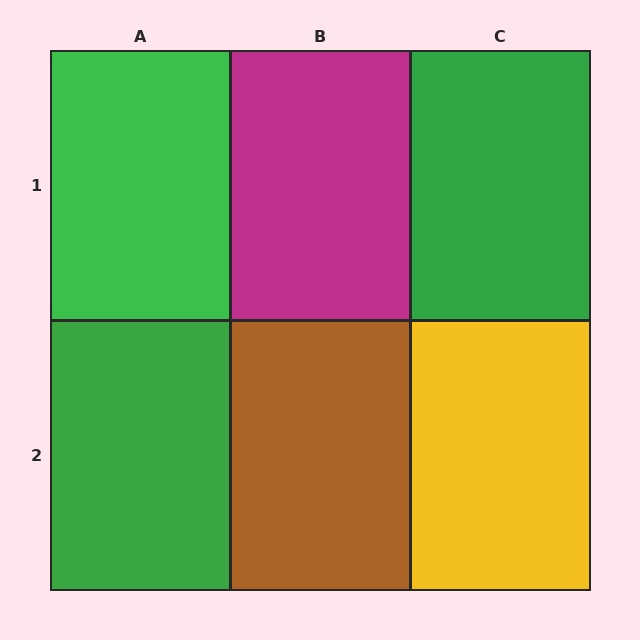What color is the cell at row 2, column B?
Brown.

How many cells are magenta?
1 cell is magenta.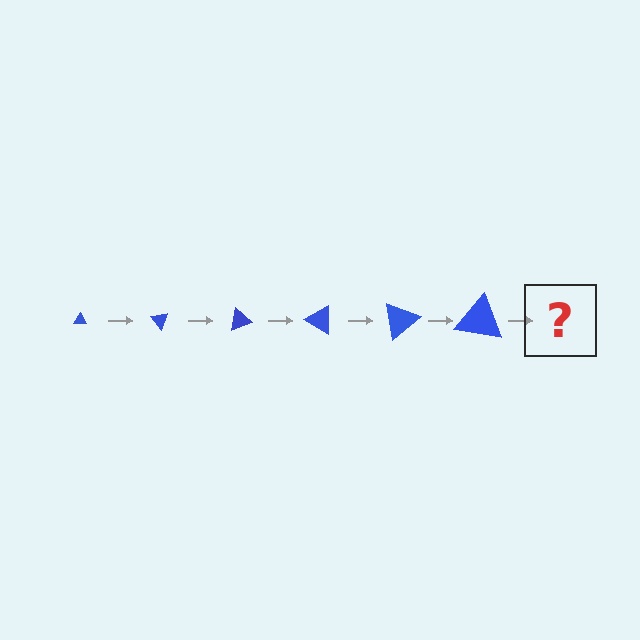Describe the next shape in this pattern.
It should be a triangle, larger than the previous one and rotated 300 degrees from the start.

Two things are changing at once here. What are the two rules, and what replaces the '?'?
The two rules are that the triangle grows larger each step and it rotates 50 degrees each step. The '?' should be a triangle, larger than the previous one and rotated 300 degrees from the start.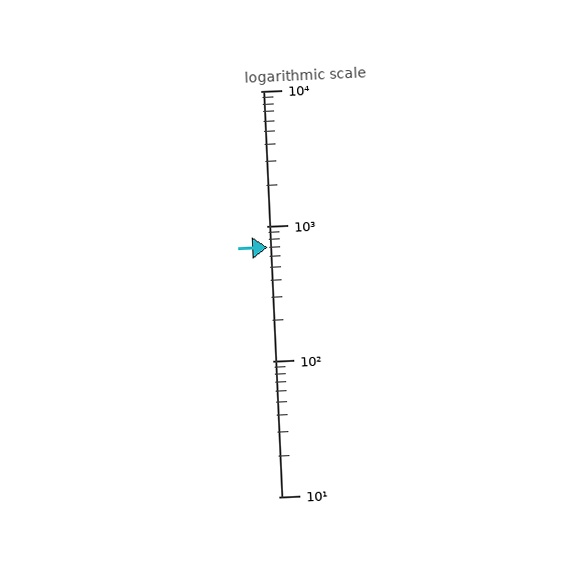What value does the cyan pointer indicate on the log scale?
The pointer indicates approximately 700.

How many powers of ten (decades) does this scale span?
The scale spans 3 decades, from 10 to 10000.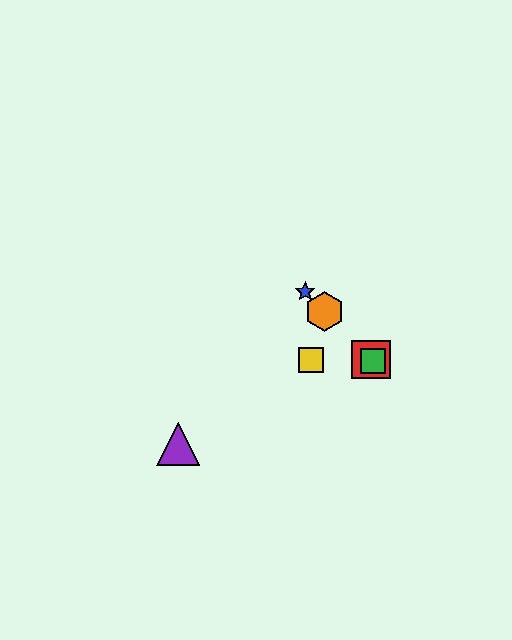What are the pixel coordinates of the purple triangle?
The purple triangle is at (178, 444).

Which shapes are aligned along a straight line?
The red square, the blue star, the green square, the orange hexagon are aligned along a straight line.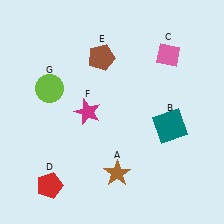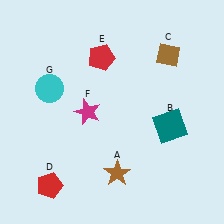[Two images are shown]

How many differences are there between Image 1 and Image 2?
There are 3 differences between the two images.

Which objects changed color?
C changed from pink to brown. E changed from brown to red. G changed from lime to cyan.